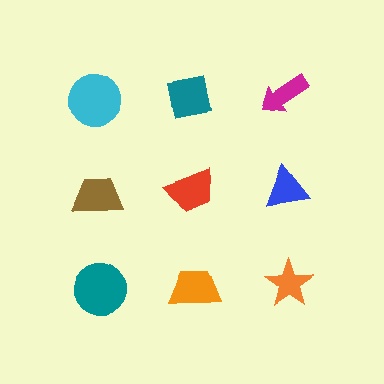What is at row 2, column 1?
A brown trapezoid.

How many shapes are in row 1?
3 shapes.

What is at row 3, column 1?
A teal circle.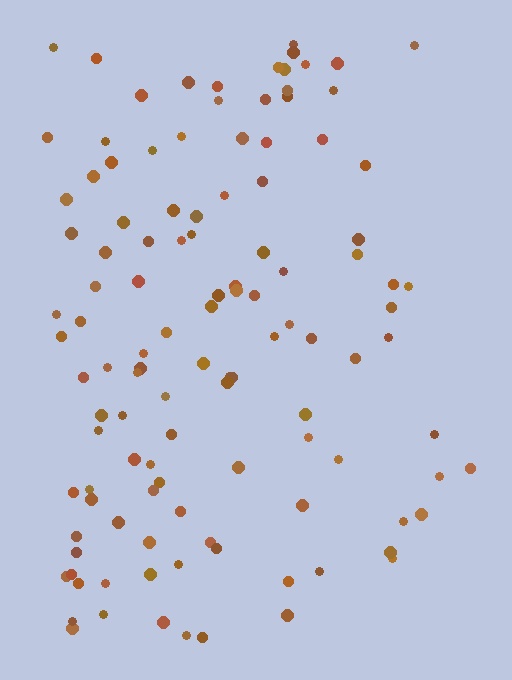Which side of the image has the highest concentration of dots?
The left.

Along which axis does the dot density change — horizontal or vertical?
Horizontal.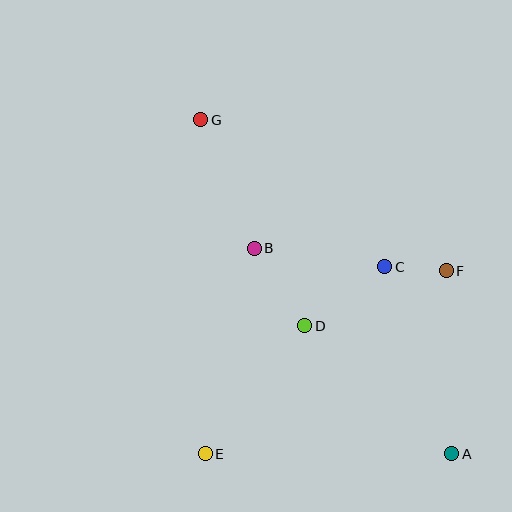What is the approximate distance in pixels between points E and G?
The distance between E and G is approximately 334 pixels.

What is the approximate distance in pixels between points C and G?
The distance between C and G is approximately 235 pixels.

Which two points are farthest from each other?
Points A and G are farthest from each other.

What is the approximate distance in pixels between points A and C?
The distance between A and C is approximately 199 pixels.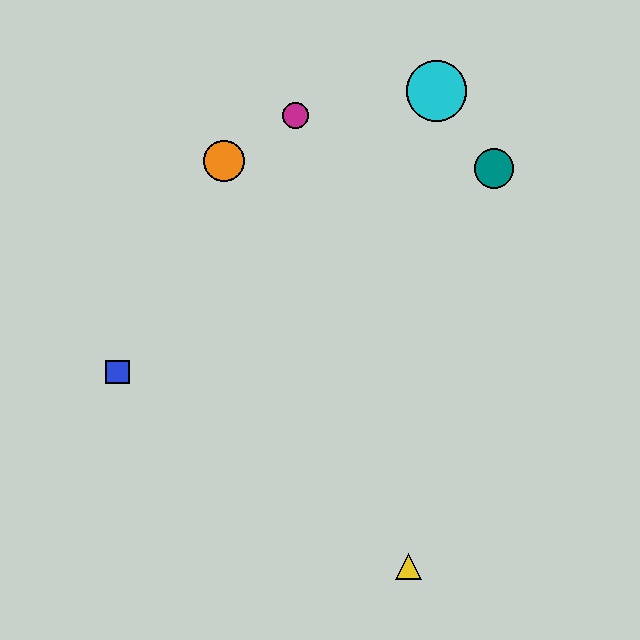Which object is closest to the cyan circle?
The teal circle is closest to the cyan circle.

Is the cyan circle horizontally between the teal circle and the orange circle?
Yes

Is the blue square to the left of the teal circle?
Yes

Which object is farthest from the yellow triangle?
The cyan circle is farthest from the yellow triangle.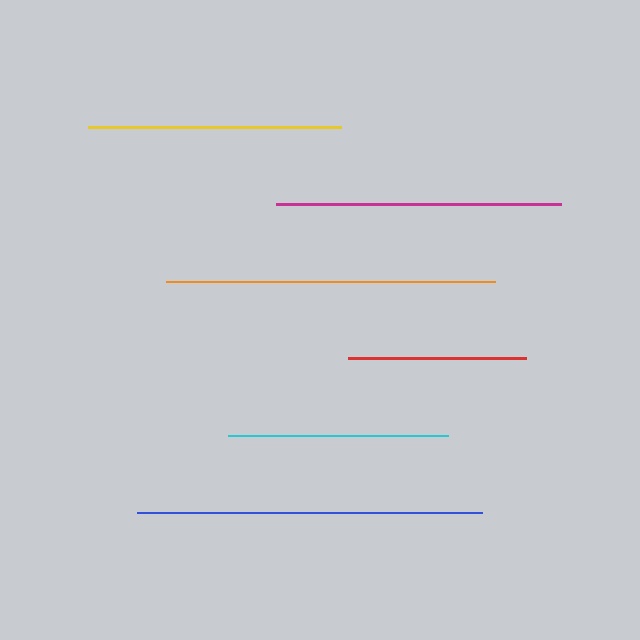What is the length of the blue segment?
The blue segment is approximately 345 pixels long.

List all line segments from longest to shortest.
From longest to shortest: blue, orange, magenta, yellow, cyan, red.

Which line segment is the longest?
The blue line is the longest at approximately 345 pixels.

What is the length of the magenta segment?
The magenta segment is approximately 285 pixels long.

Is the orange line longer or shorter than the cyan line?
The orange line is longer than the cyan line.